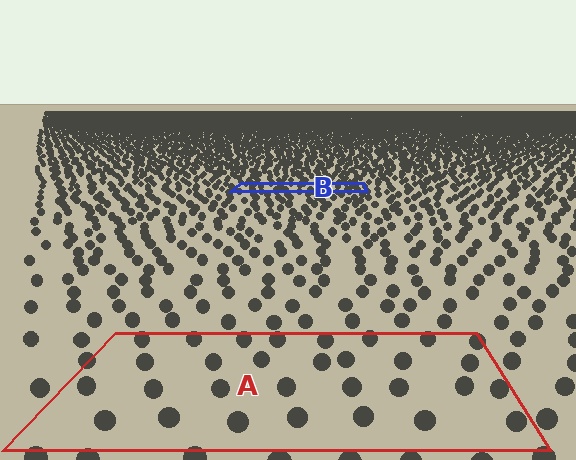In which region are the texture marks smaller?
The texture marks are smaller in region B, because it is farther away.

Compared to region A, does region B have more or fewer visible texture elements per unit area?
Region B has more texture elements per unit area — they are packed more densely because it is farther away.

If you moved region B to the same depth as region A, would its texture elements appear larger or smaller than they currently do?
They would appear larger. At a closer depth, the same texture elements are projected at a bigger on-screen size.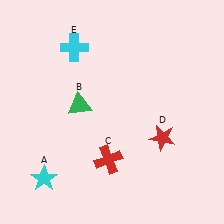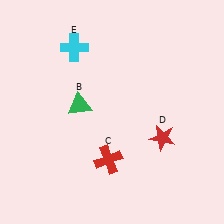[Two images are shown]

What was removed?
The cyan star (A) was removed in Image 2.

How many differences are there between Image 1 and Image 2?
There is 1 difference between the two images.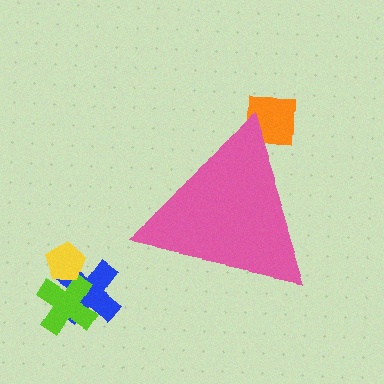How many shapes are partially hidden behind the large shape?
1 shape is partially hidden.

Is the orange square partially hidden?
Yes, the orange square is partially hidden behind the pink triangle.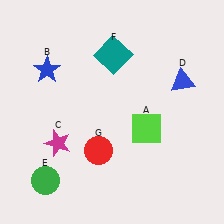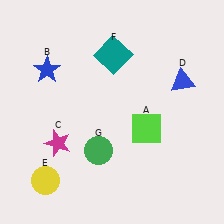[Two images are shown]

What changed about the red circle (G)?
In Image 1, G is red. In Image 2, it changed to green.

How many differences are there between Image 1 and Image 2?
There are 2 differences between the two images.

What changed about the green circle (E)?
In Image 1, E is green. In Image 2, it changed to yellow.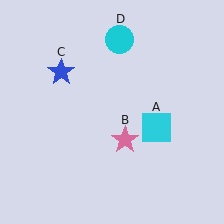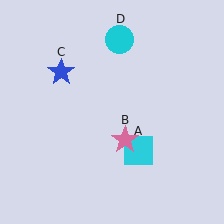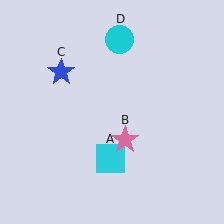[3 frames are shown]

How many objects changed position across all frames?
1 object changed position: cyan square (object A).